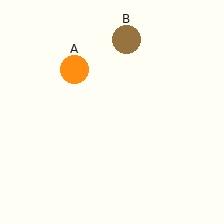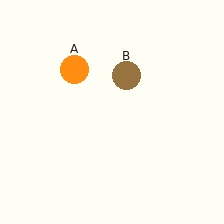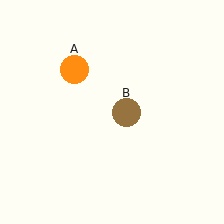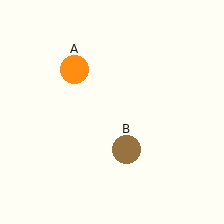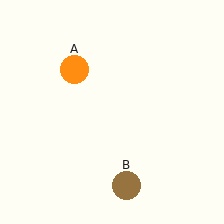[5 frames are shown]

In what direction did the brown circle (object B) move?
The brown circle (object B) moved down.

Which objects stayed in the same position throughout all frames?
Orange circle (object A) remained stationary.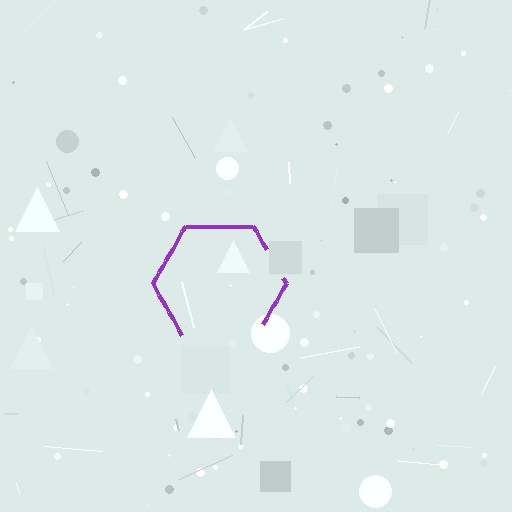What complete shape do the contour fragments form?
The contour fragments form a hexagon.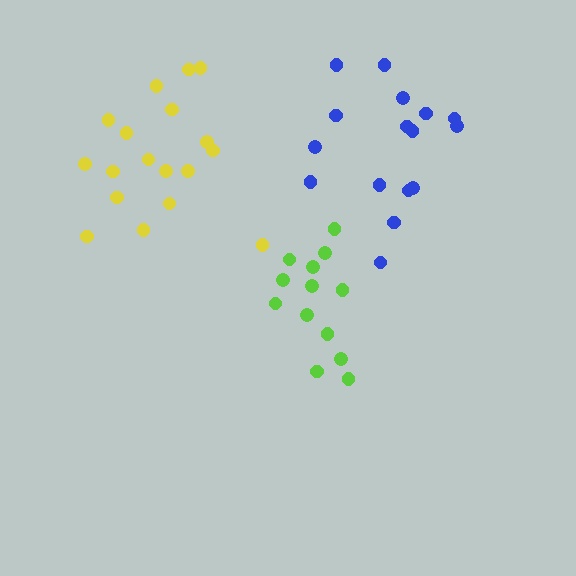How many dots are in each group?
Group 1: 13 dots, Group 2: 16 dots, Group 3: 18 dots (47 total).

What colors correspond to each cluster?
The clusters are colored: lime, blue, yellow.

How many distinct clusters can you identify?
There are 3 distinct clusters.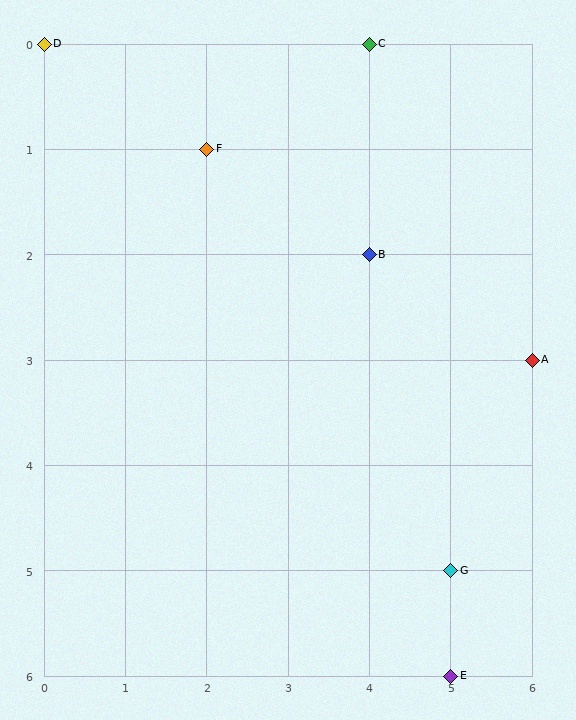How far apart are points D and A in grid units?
Points D and A are 6 columns and 3 rows apart (about 6.7 grid units diagonally).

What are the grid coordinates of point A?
Point A is at grid coordinates (6, 3).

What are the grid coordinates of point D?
Point D is at grid coordinates (0, 0).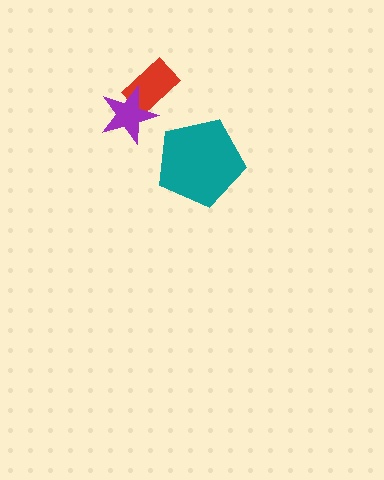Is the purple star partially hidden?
No, no other shape covers it.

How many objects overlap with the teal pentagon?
0 objects overlap with the teal pentagon.